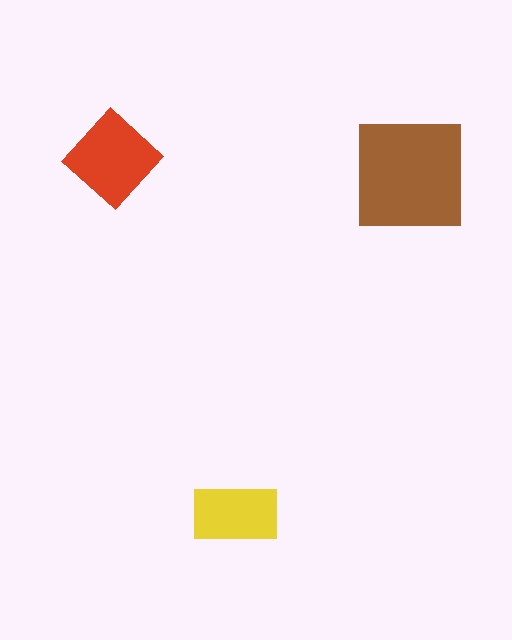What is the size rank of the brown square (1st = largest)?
1st.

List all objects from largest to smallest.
The brown square, the red diamond, the yellow rectangle.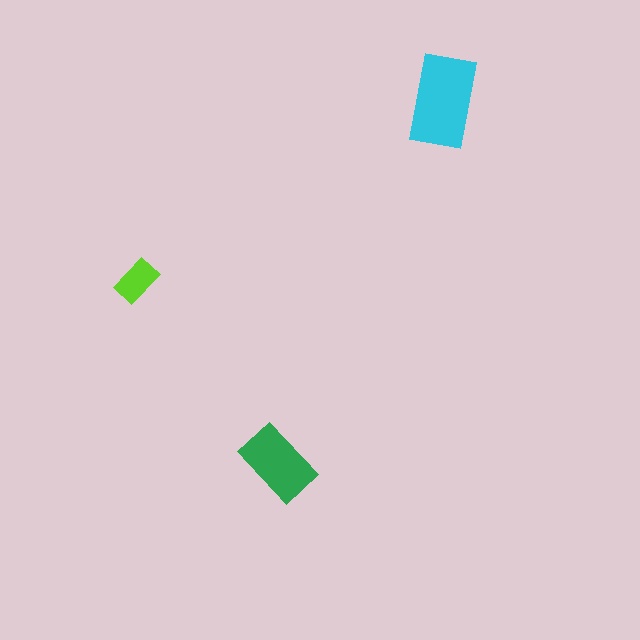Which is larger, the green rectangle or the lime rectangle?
The green one.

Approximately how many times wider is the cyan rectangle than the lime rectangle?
About 2 times wider.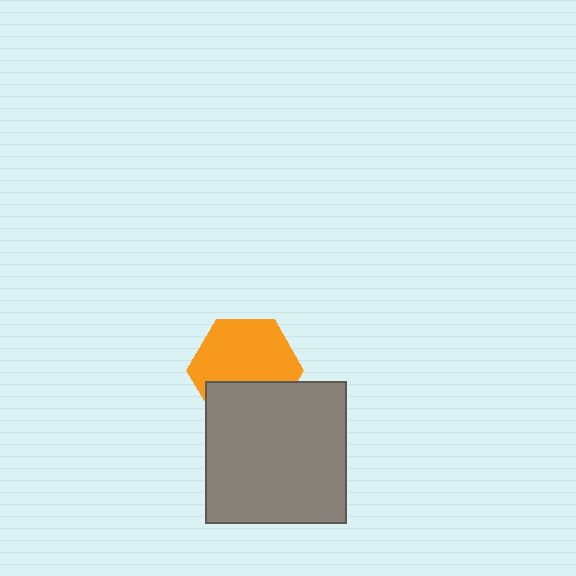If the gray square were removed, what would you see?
You would see the complete orange hexagon.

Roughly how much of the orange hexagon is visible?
Most of it is visible (roughly 65%).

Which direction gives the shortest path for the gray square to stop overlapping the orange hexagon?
Moving down gives the shortest separation.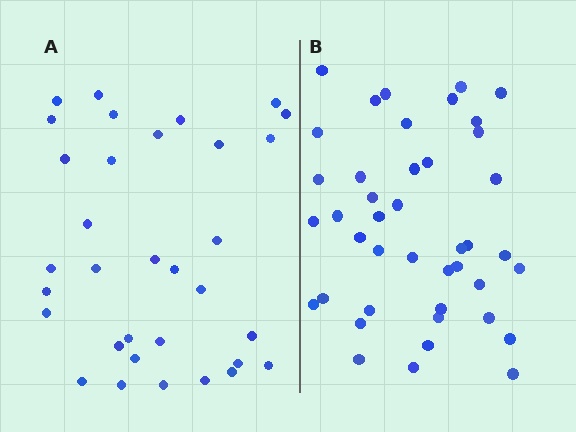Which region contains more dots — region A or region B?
Region B (the right region) has more dots.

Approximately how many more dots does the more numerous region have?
Region B has roughly 8 or so more dots than region A.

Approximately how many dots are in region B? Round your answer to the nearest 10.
About 40 dots. (The exact count is 42, which rounds to 40.)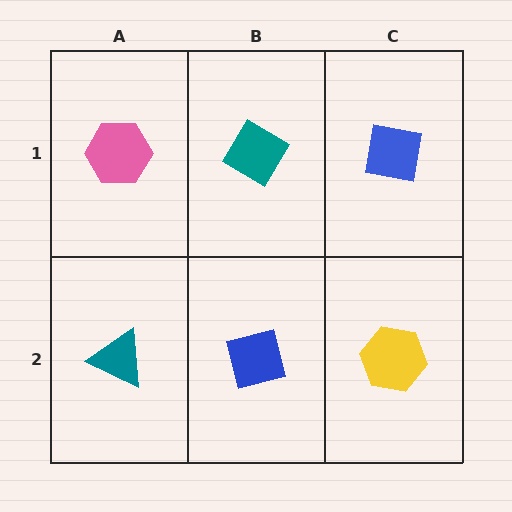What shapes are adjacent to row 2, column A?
A pink hexagon (row 1, column A), a blue square (row 2, column B).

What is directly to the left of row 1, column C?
A teal diamond.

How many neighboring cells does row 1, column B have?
3.